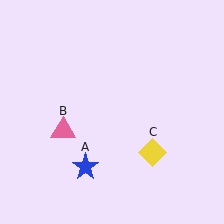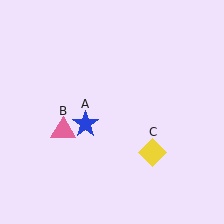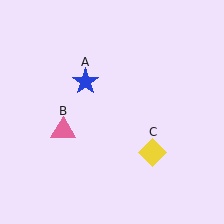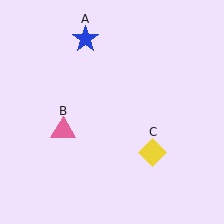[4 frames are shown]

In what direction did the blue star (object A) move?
The blue star (object A) moved up.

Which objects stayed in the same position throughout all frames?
Pink triangle (object B) and yellow diamond (object C) remained stationary.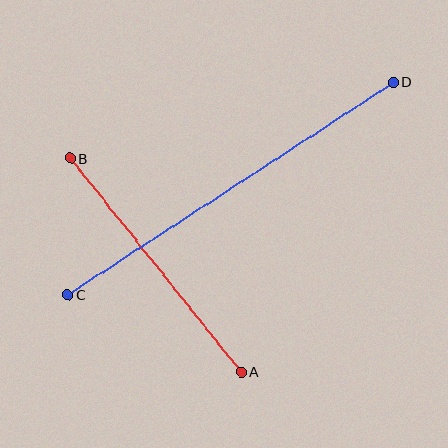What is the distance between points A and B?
The distance is approximately 274 pixels.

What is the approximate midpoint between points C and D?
The midpoint is at approximately (231, 188) pixels.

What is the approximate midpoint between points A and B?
The midpoint is at approximately (156, 265) pixels.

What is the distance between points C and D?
The distance is approximately 389 pixels.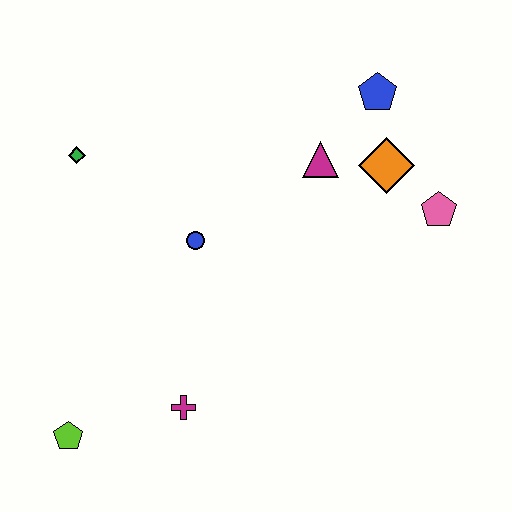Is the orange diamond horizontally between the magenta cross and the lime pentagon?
No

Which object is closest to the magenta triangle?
The orange diamond is closest to the magenta triangle.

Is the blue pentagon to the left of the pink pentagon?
Yes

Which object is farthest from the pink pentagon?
The lime pentagon is farthest from the pink pentagon.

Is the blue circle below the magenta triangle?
Yes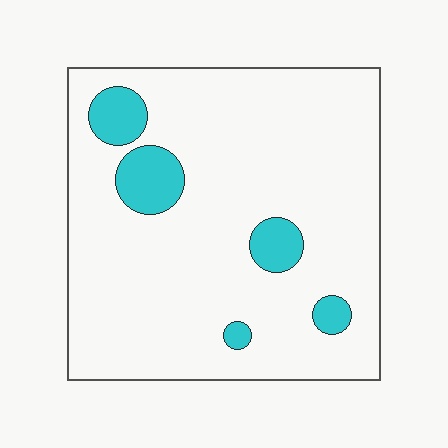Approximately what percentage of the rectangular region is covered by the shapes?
Approximately 10%.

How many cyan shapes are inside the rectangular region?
5.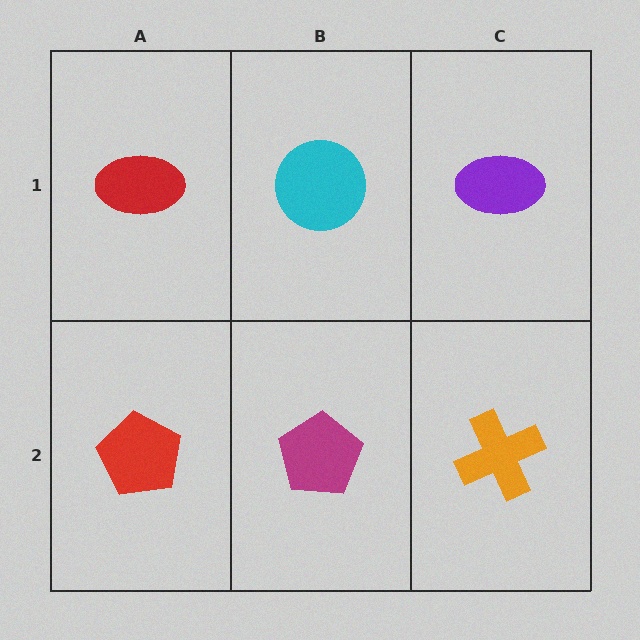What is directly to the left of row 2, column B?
A red pentagon.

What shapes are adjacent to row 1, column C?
An orange cross (row 2, column C), a cyan circle (row 1, column B).